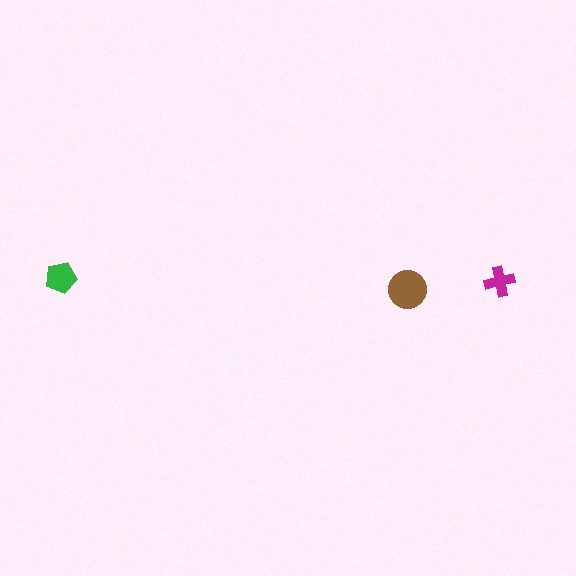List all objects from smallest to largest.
The magenta cross, the green pentagon, the brown circle.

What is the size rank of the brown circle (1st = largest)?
1st.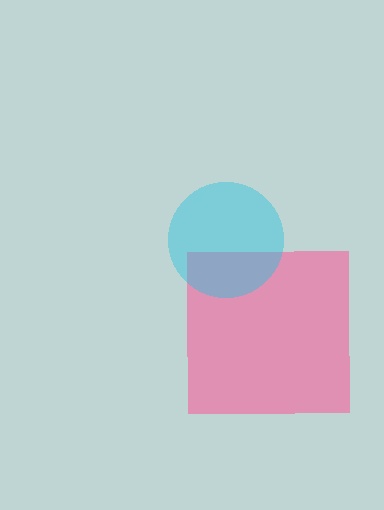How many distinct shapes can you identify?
There are 2 distinct shapes: a pink square, a cyan circle.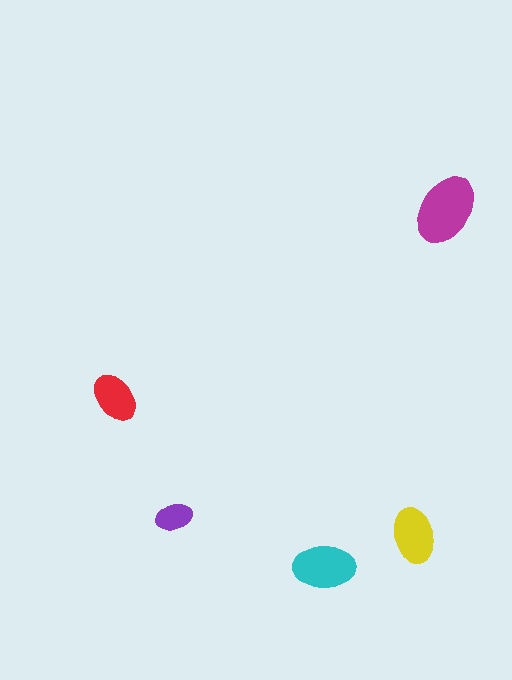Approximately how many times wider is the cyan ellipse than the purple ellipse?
About 1.5 times wider.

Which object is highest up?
The magenta ellipse is topmost.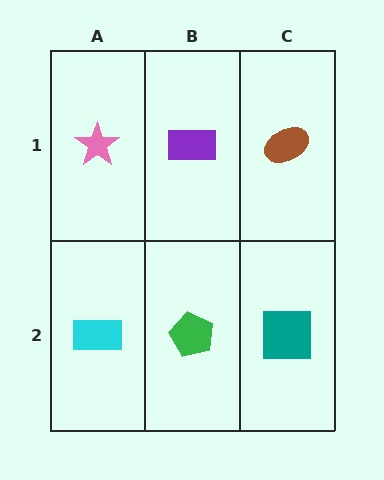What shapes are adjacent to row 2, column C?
A brown ellipse (row 1, column C), a green pentagon (row 2, column B).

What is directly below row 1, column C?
A teal square.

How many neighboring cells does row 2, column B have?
3.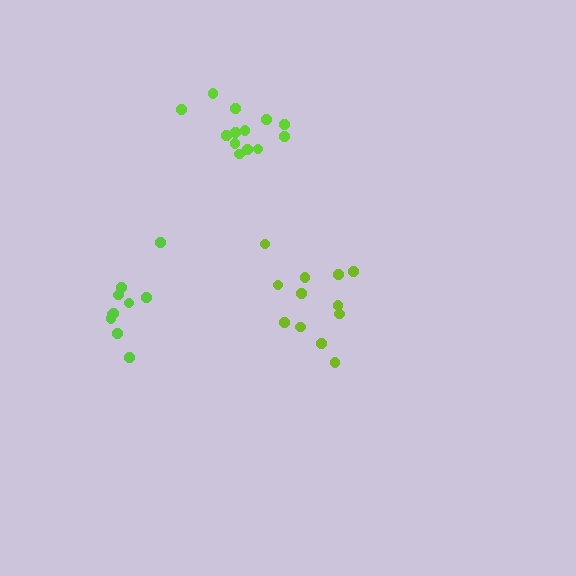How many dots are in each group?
Group 1: 12 dots, Group 2: 10 dots, Group 3: 13 dots (35 total).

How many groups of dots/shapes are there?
There are 3 groups.